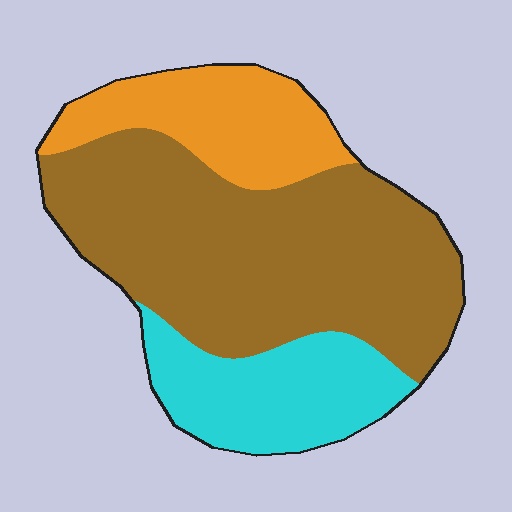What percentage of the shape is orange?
Orange covers roughly 20% of the shape.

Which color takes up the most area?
Brown, at roughly 60%.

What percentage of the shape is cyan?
Cyan covers roughly 20% of the shape.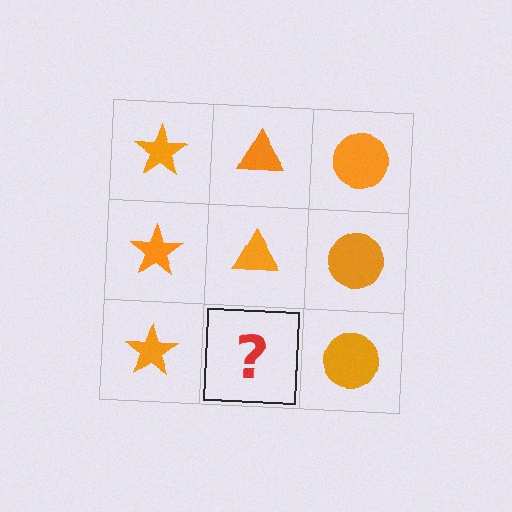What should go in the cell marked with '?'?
The missing cell should contain an orange triangle.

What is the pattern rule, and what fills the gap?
The rule is that each column has a consistent shape. The gap should be filled with an orange triangle.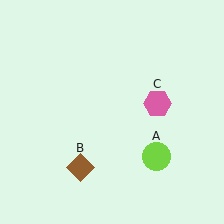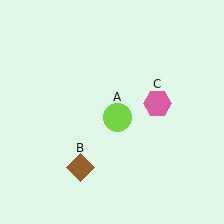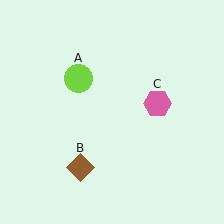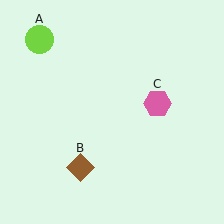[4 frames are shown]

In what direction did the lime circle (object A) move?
The lime circle (object A) moved up and to the left.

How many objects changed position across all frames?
1 object changed position: lime circle (object A).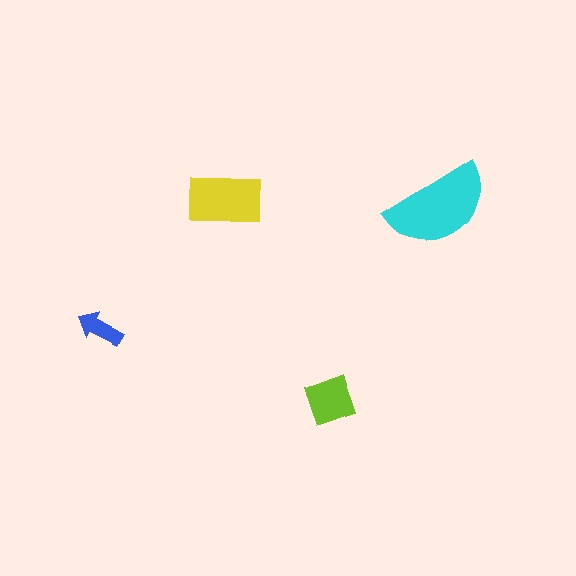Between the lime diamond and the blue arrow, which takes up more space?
The lime diamond.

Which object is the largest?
The cyan semicircle.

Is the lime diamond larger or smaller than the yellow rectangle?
Smaller.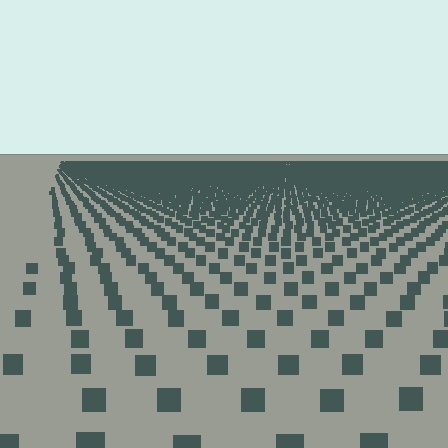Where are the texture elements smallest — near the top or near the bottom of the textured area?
Near the top.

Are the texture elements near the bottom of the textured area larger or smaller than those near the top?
Larger. Near the bottom, elements are closer to the viewer and appear at a bigger on-screen size.